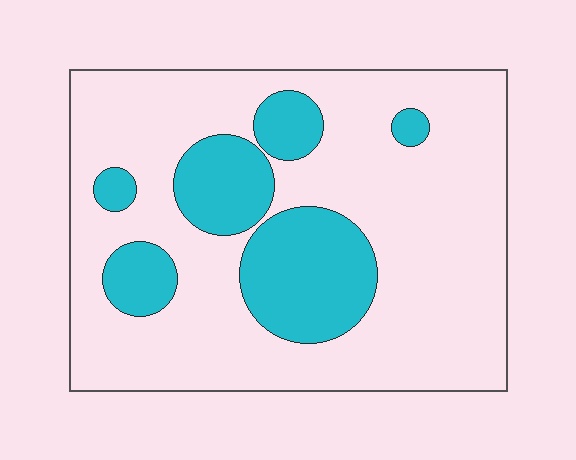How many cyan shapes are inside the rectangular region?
6.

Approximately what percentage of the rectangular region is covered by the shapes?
Approximately 25%.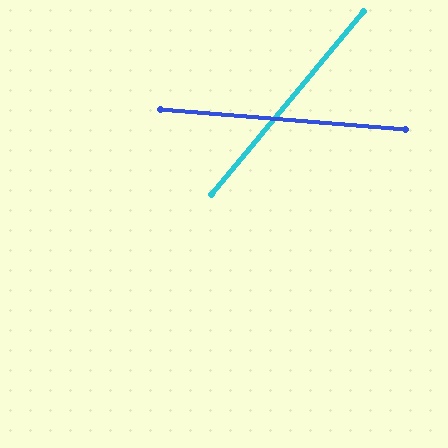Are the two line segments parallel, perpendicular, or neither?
Neither parallel nor perpendicular — they differ by about 55°.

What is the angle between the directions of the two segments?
Approximately 55 degrees.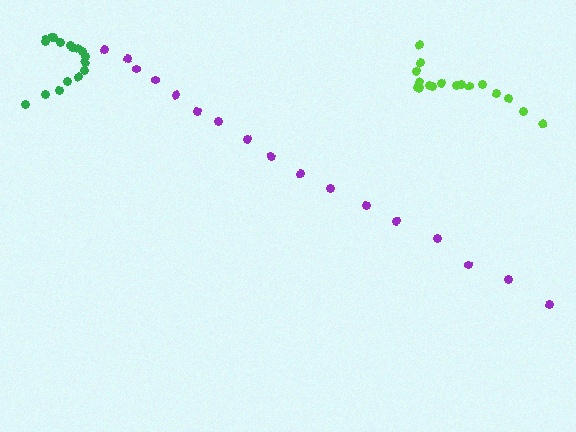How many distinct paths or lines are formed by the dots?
There are 3 distinct paths.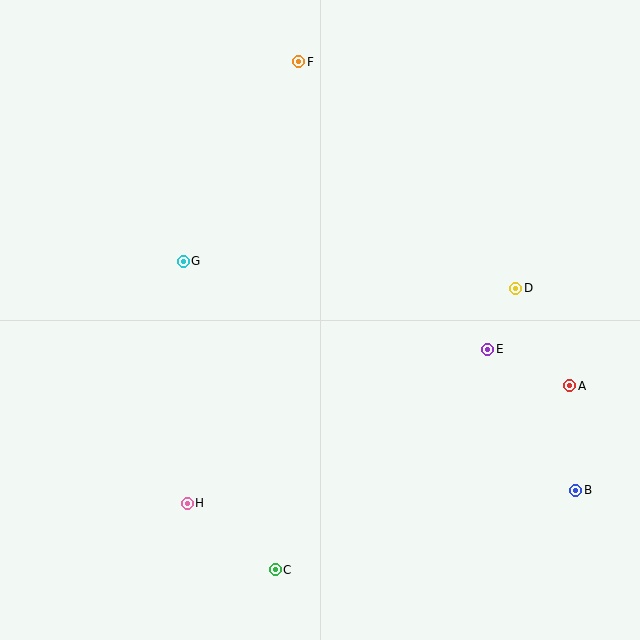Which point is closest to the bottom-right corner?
Point B is closest to the bottom-right corner.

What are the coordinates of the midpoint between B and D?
The midpoint between B and D is at (546, 389).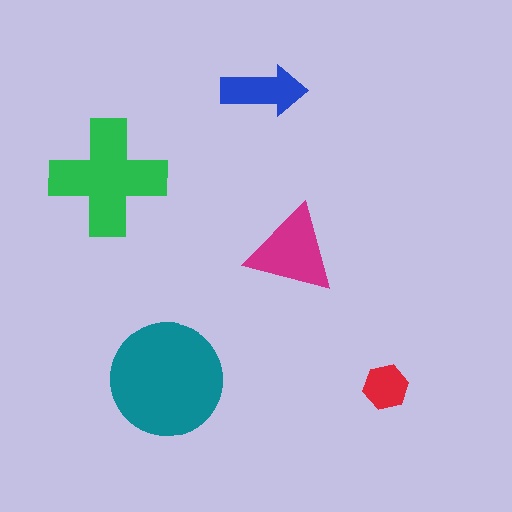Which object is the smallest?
The red hexagon.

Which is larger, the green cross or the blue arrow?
The green cross.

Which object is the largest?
The teal circle.